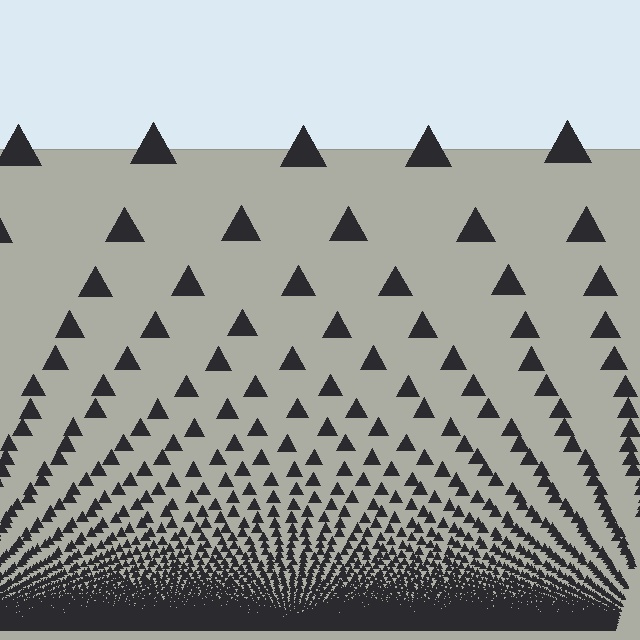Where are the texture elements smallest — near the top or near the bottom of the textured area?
Near the bottom.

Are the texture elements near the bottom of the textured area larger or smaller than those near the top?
Smaller. The gradient is inverted — elements near the bottom are smaller and denser.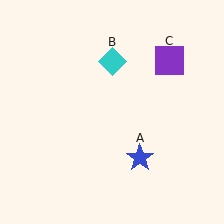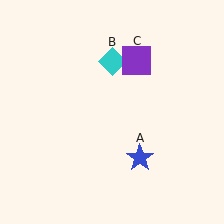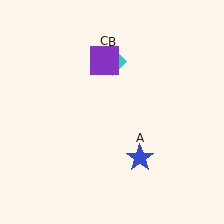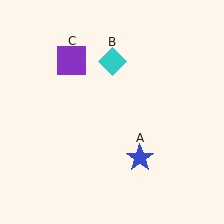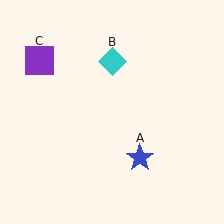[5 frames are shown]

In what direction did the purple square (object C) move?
The purple square (object C) moved left.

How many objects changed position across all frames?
1 object changed position: purple square (object C).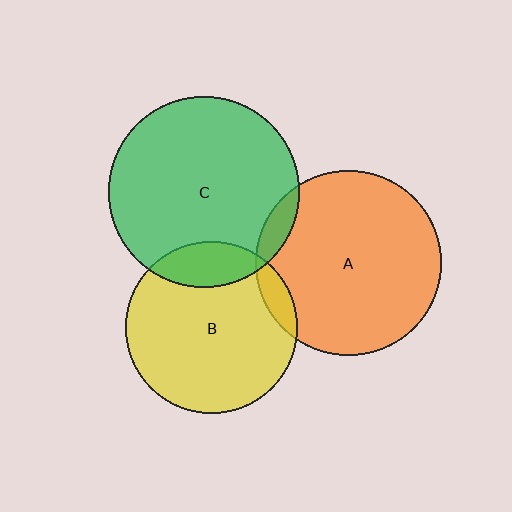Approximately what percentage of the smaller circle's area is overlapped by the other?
Approximately 10%.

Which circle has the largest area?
Circle C (green).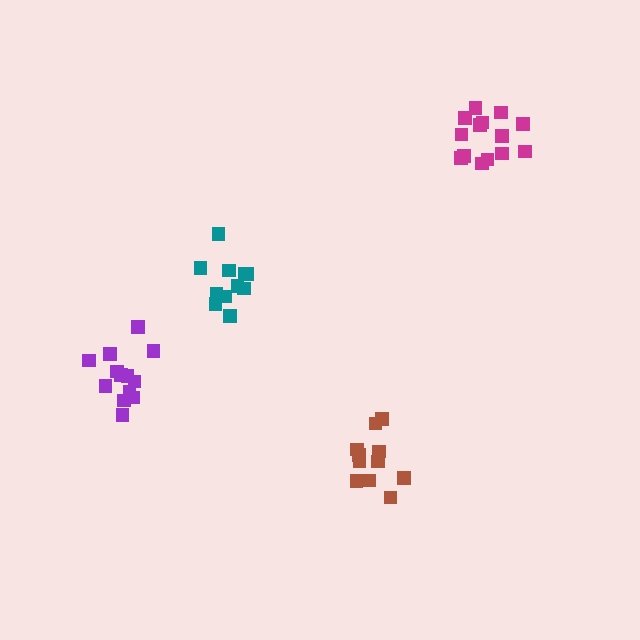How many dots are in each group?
Group 1: 14 dots, Group 2: 11 dots, Group 3: 11 dots, Group 4: 13 dots (49 total).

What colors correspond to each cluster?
The clusters are colored: magenta, teal, brown, purple.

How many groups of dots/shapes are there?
There are 4 groups.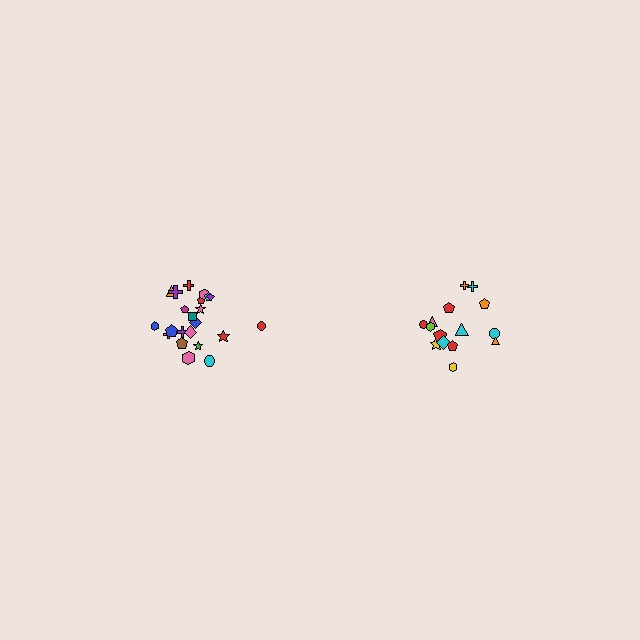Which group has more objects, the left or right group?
The left group.